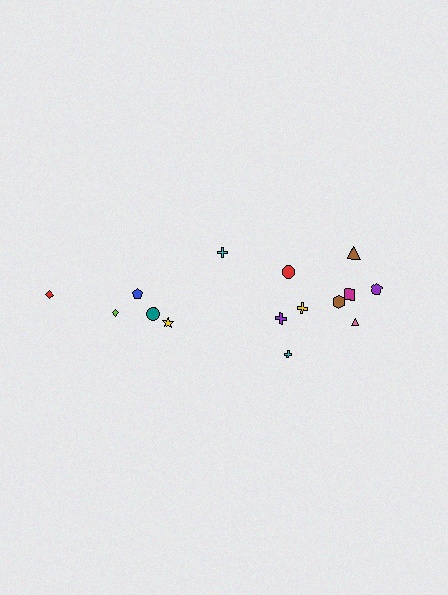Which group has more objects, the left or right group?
The right group.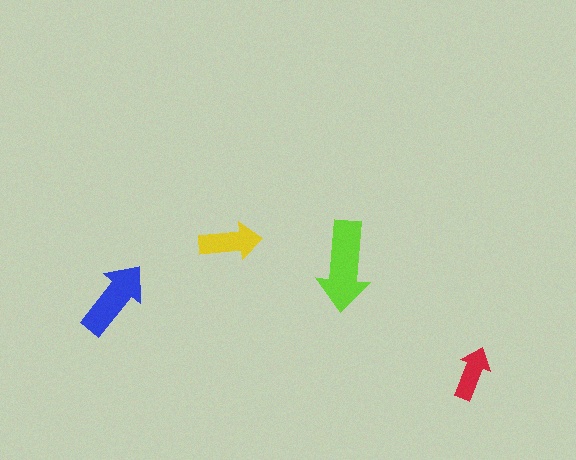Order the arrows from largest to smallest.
the lime one, the blue one, the yellow one, the red one.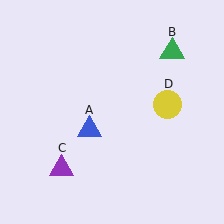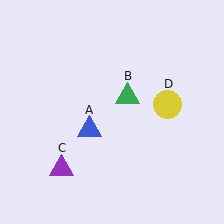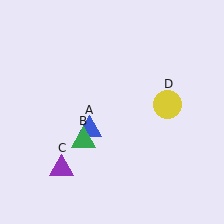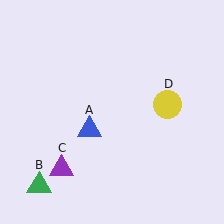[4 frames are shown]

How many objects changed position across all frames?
1 object changed position: green triangle (object B).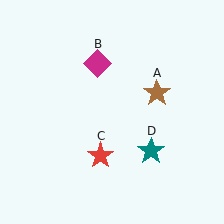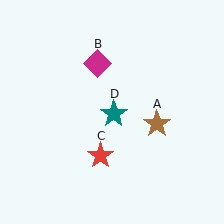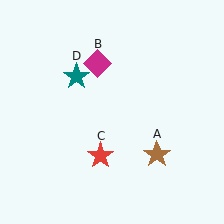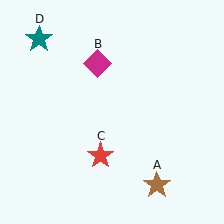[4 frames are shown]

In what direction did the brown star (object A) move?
The brown star (object A) moved down.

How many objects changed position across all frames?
2 objects changed position: brown star (object A), teal star (object D).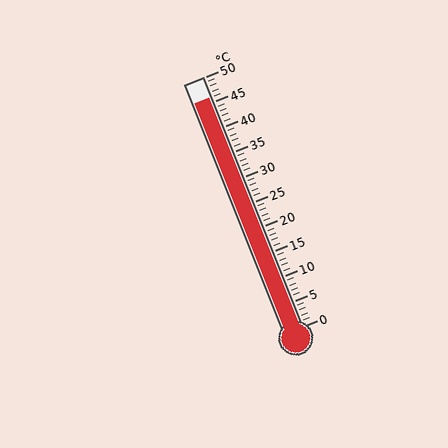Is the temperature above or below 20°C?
The temperature is above 20°C.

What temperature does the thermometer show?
The thermometer shows approximately 46°C.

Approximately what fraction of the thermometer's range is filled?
The thermometer is filled to approximately 90% of its range.